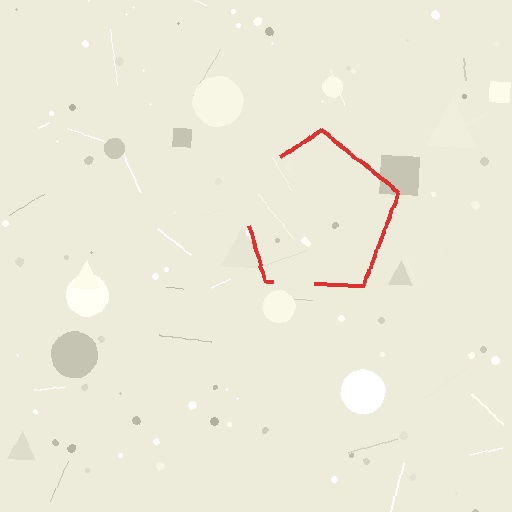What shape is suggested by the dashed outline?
The dashed outline suggests a pentagon.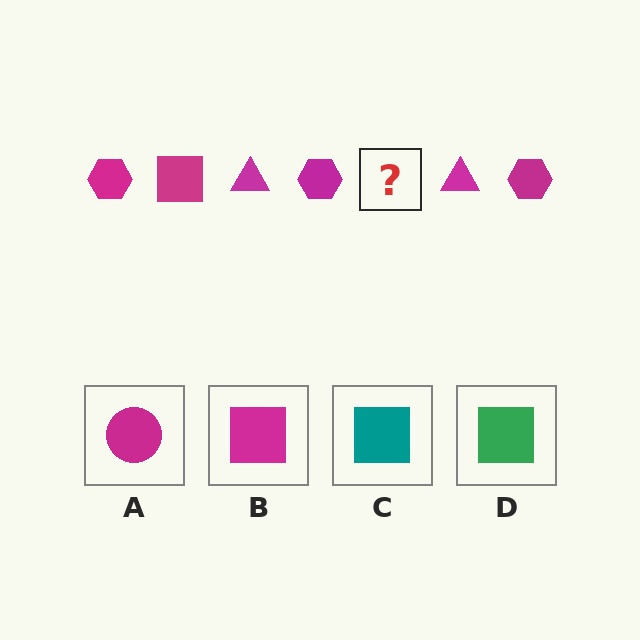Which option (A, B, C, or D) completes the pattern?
B.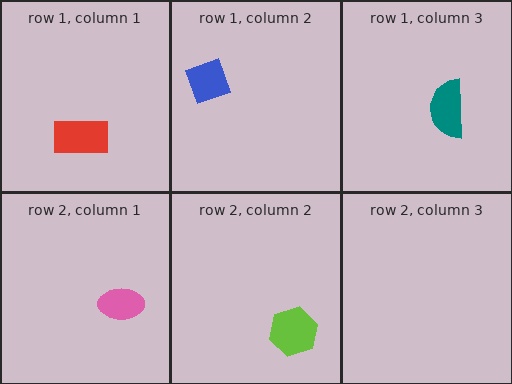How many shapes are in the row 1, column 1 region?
1.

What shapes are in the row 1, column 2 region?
The blue diamond.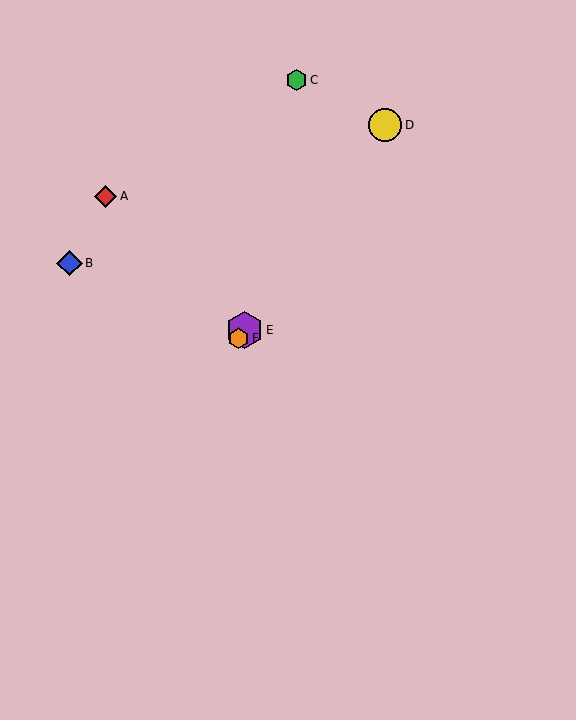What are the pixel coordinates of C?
Object C is at (297, 80).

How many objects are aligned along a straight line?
3 objects (D, E, F) are aligned along a straight line.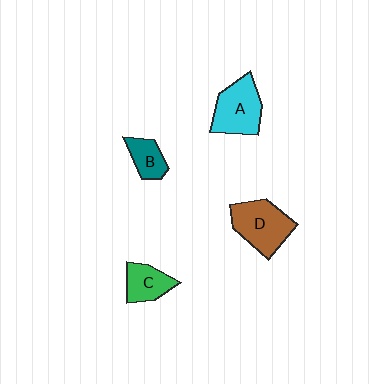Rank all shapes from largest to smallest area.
From largest to smallest: D (brown), A (cyan), C (green), B (teal).